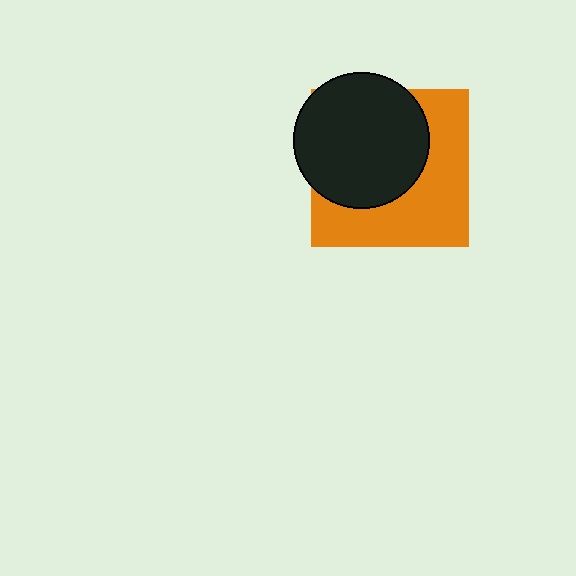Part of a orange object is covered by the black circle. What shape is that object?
It is a square.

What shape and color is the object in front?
The object in front is a black circle.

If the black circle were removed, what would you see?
You would see the complete orange square.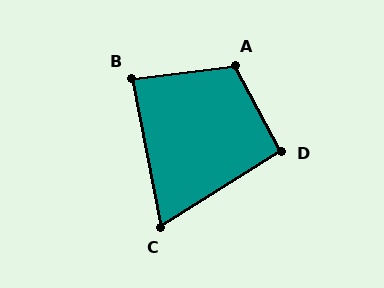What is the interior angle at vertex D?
Approximately 94 degrees (approximately right).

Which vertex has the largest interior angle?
A, at approximately 111 degrees.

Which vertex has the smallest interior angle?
C, at approximately 69 degrees.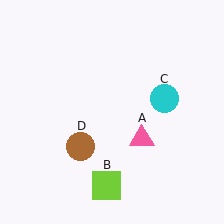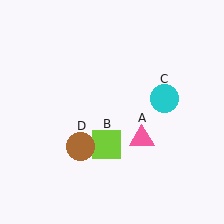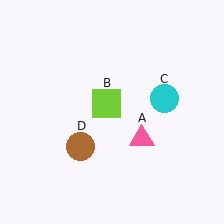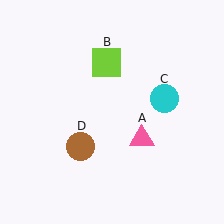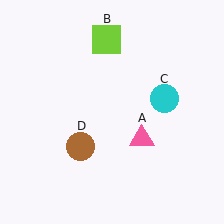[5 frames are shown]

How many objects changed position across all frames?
1 object changed position: lime square (object B).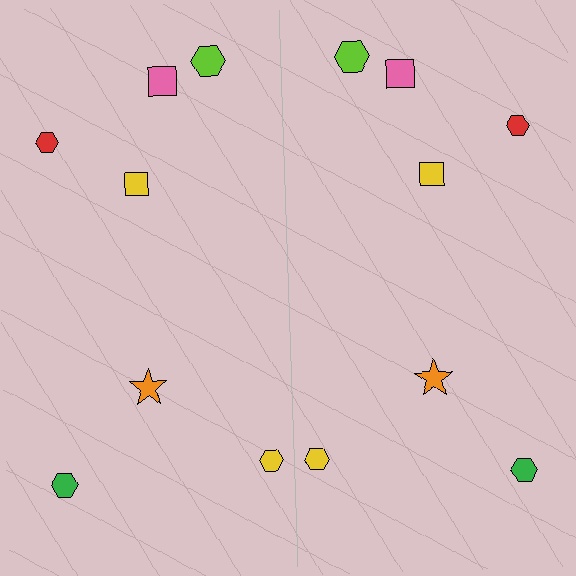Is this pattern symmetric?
Yes, this pattern has bilateral (reflection) symmetry.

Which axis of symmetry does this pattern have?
The pattern has a vertical axis of symmetry running through the center of the image.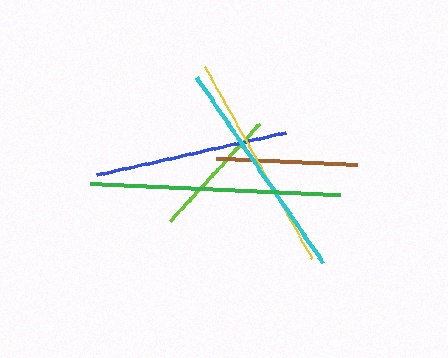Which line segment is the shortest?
The lime line is the shortest at approximately 133 pixels.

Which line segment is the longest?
The green line is the longest at approximately 250 pixels.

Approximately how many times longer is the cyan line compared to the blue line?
The cyan line is approximately 1.2 times the length of the blue line.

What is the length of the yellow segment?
The yellow segment is approximately 220 pixels long.